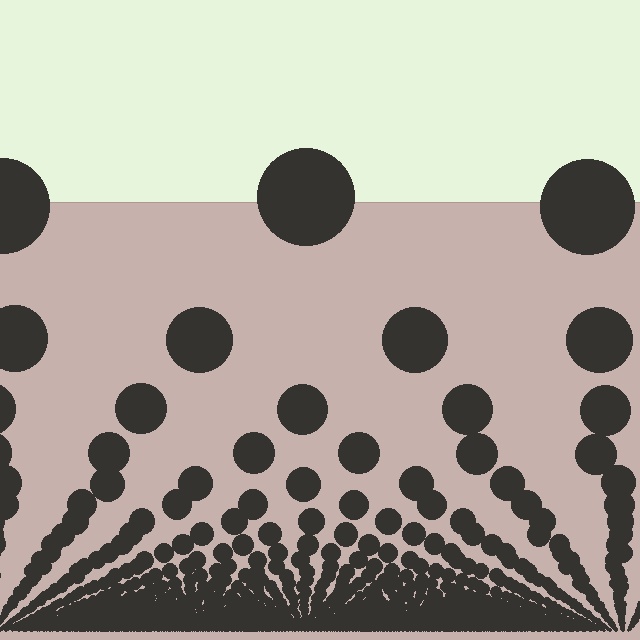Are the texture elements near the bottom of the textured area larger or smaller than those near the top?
Smaller. The gradient is inverted — elements near the bottom are smaller and denser.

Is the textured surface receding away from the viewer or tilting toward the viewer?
The surface appears to tilt toward the viewer. Texture elements get larger and sparser toward the top.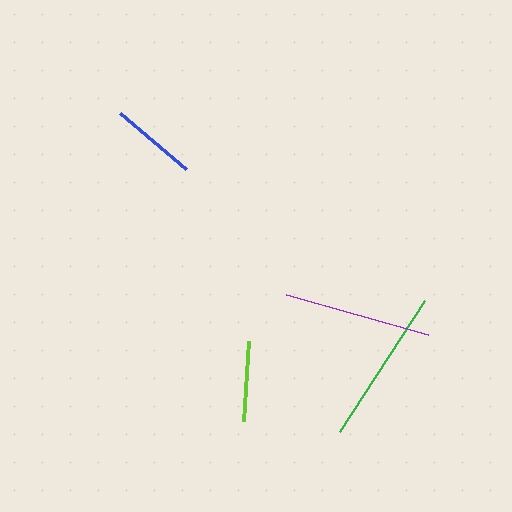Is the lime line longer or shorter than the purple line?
The purple line is longer than the lime line.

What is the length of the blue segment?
The blue segment is approximately 87 pixels long.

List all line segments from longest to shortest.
From longest to shortest: green, purple, blue, lime.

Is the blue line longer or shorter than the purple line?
The purple line is longer than the blue line.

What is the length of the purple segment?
The purple segment is approximately 148 pixels long.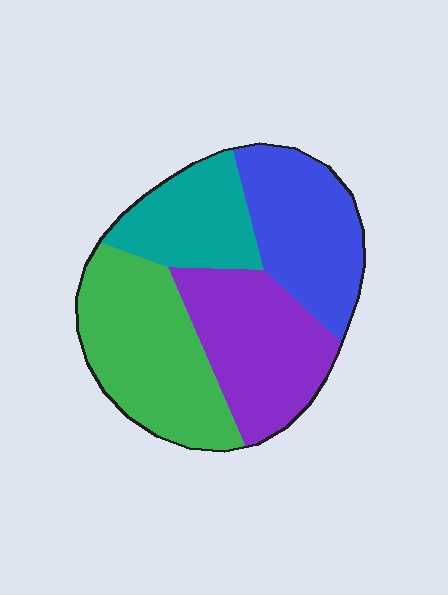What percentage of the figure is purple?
Purple covers around 25% of the figure.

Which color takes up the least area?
Teal, at roughly 20%.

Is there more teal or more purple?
Purple.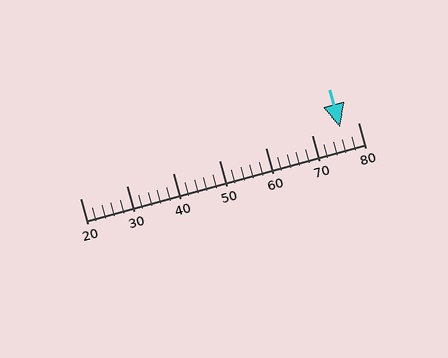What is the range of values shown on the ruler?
The ruler shows values from 20 to 80.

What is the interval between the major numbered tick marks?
The major tick marks are spaced 10 units apart.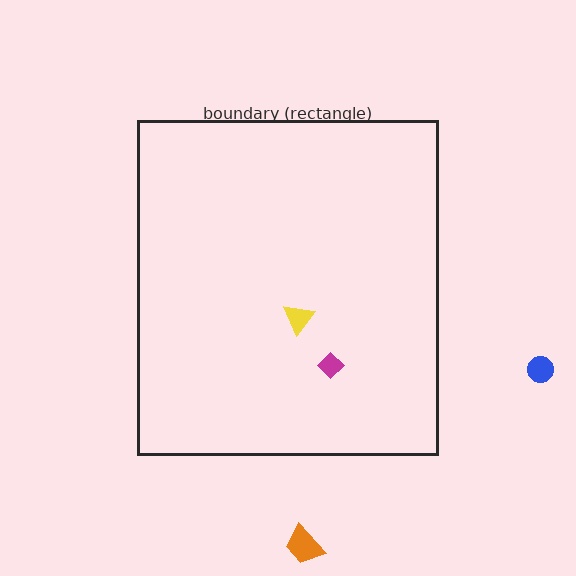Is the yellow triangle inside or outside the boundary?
Inside.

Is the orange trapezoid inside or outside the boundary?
Outside.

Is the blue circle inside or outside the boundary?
Outside.